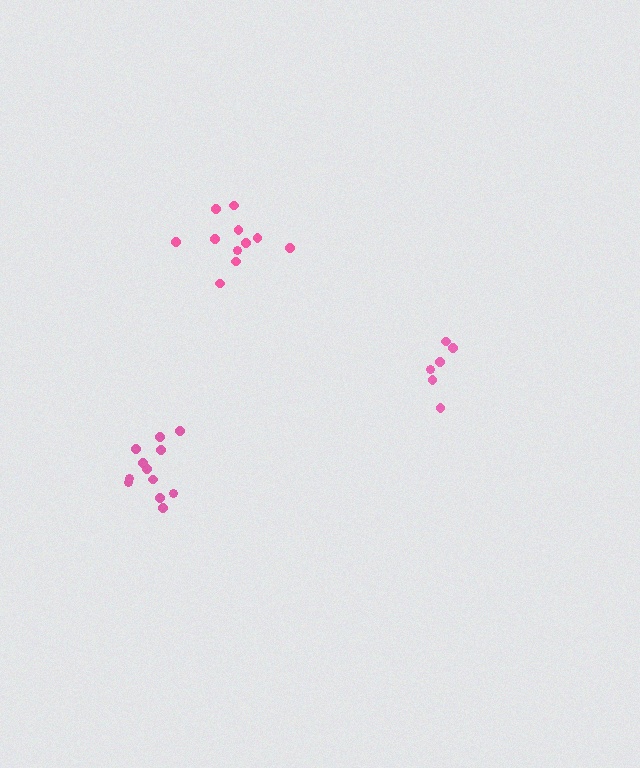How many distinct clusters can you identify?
There are 3 distinct clusters.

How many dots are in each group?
Group 1: 11 dots, Group 2: 6 dots, Group 3: 12 dots (29 total).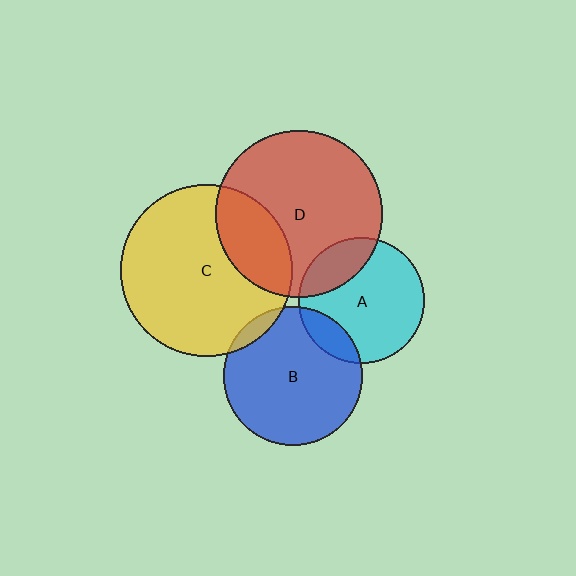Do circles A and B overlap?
Yes.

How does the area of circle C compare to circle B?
Approximately 1.5 times.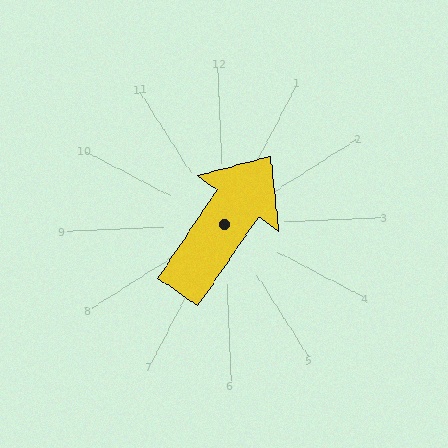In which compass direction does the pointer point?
Northeast.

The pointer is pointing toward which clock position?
Roughly 1 o'clock.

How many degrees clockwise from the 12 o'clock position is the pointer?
Approximately 37 degrees.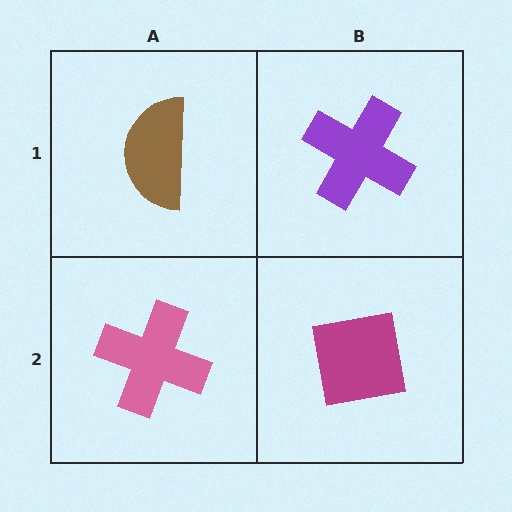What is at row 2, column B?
A magenta square.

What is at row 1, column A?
A brown semicircle.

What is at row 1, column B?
A purple cross.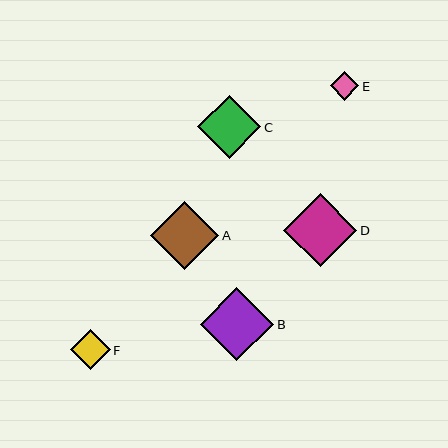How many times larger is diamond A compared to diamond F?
Diamond A is approximately 1.7 times the size of diamond F.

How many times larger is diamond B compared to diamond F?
Diamond B is approximately 1.8 times the size of diamond F.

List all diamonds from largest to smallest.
From largest to smallest: B, D, A, C, F, E.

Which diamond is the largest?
Diamond B is the largest with a size of approximately 73 pixels.